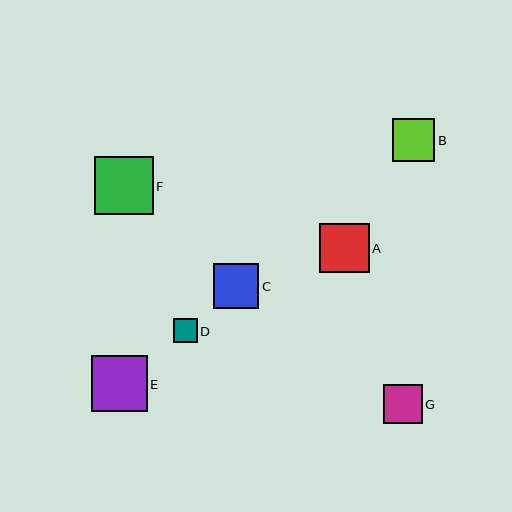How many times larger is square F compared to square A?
Square F is approximately 1.2 times the size of square A.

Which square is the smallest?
Square D is the smallest with a size of approximately 24 pixels.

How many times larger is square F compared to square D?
Square F is approximately 2.5 times the size of square D.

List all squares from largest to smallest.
From largest to smallest: F, E, A, C, B, G, D.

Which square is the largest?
Square F is the largest with a size of approximately 59 pixels.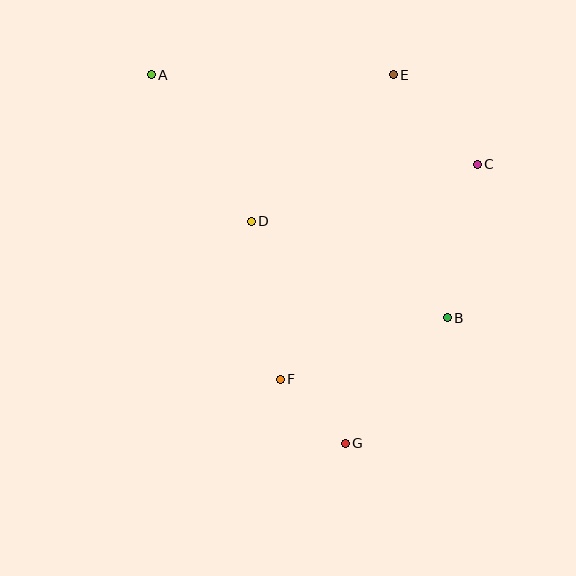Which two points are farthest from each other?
Points A and G are farthest from each other.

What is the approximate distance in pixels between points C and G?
The distance between C and G is approximately 308 pixels.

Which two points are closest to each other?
Points F and G are closest to each other.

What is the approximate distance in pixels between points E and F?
The distance between E and F is approximately 325 pixels.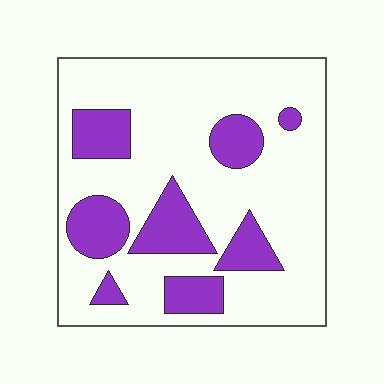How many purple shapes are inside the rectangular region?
8.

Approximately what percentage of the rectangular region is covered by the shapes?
Approximately 25%.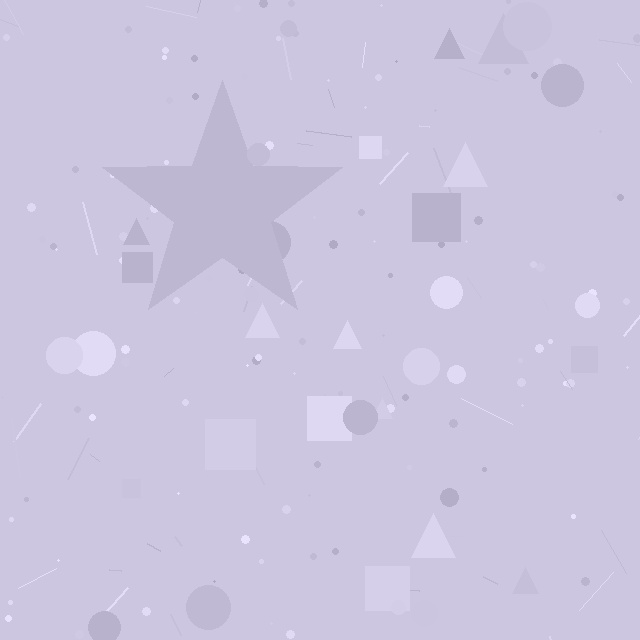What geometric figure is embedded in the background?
A star is embedded in the background.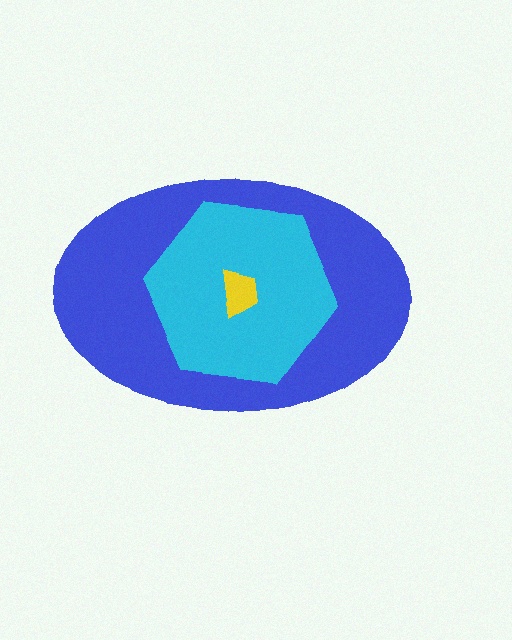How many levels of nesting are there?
3.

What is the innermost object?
The yellow trapezoid.